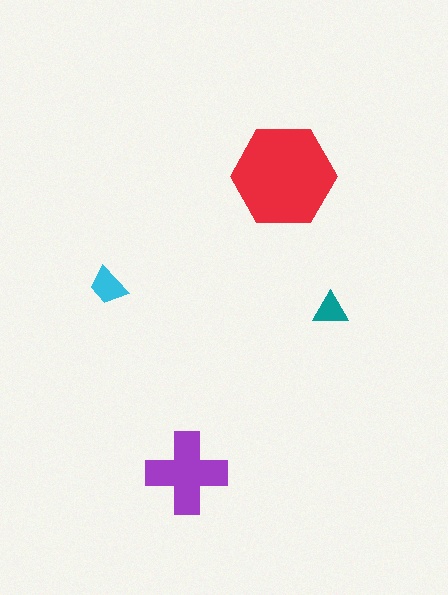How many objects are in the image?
There are 4 objects in the image.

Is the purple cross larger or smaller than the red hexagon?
Smaller.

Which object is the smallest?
The teal triangle.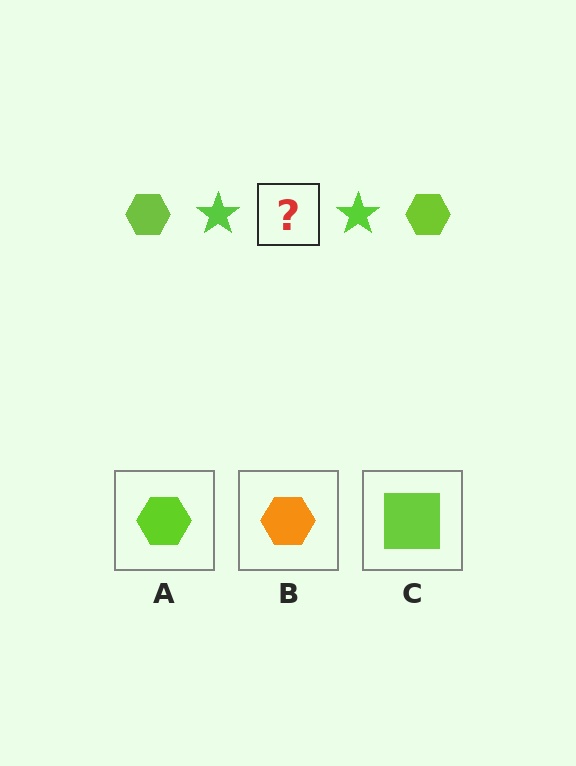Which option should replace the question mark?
Option A.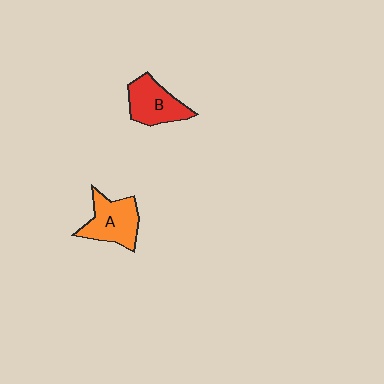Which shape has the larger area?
Shape A (orange).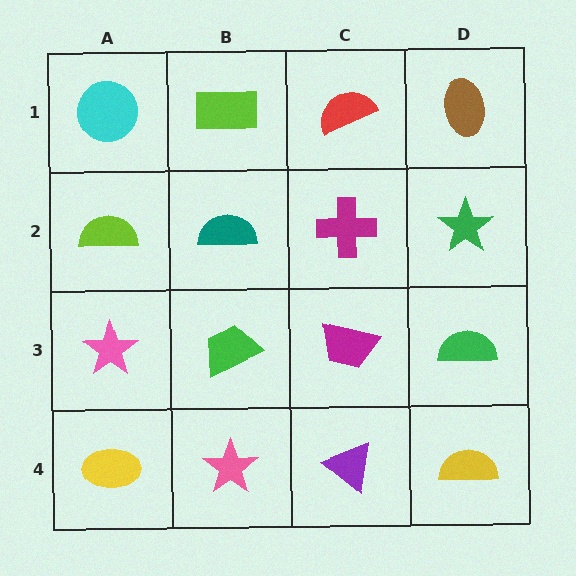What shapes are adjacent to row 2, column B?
A lime rectangle (row 1, column B), a green trapezoid (row 3, column B), a lime semicircle (row 2, column A), a magenta cross (row 2, column C).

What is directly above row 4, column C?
A magenta trapezoid.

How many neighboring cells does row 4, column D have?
2.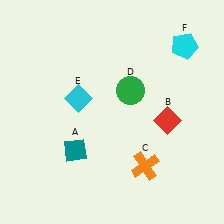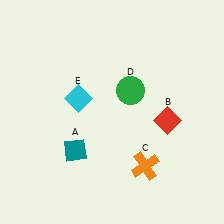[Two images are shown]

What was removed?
The cyan pentagon (F) was removed in Image 2.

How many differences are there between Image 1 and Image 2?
There is 1 difference between the two images.